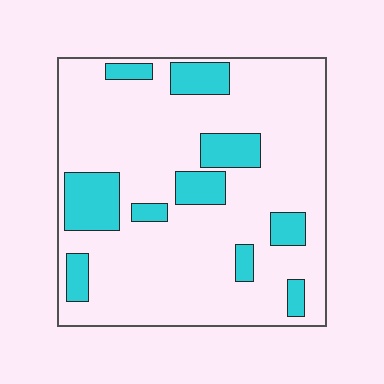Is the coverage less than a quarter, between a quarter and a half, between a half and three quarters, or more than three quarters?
Less than a quarter.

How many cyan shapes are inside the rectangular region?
10.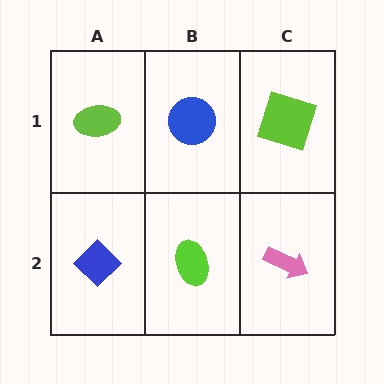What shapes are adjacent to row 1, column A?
A blue diamond (row 2, column A), a blue circle (row 1, column B).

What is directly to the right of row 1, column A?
A blue circle.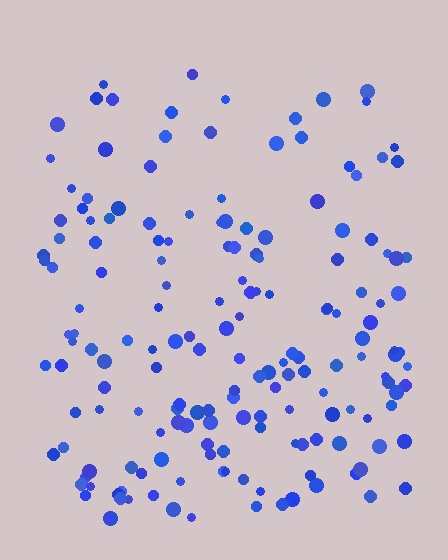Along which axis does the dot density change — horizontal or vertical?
Vertical.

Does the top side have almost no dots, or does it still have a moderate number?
Still a moderate number, just noticeably fewer than the bottom.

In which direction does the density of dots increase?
From top to bottom, with the bottom side densest.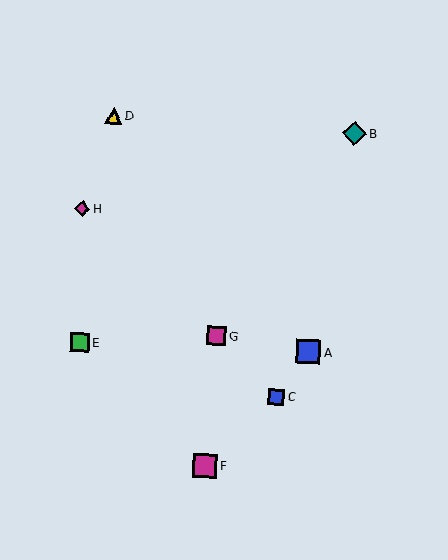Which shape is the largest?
The teal diamond (labeled B) is the largest.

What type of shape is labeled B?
Shape B is a teal diamond.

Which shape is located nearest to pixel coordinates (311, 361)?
The blue square (labeled A) at (309, 352) is nearest to that location.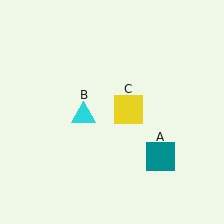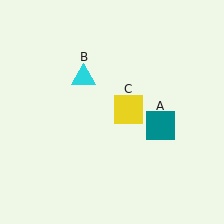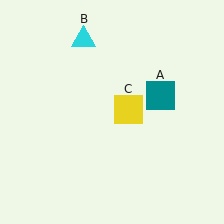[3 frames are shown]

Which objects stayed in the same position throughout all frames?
Yellow square (object C) remained stationary.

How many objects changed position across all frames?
2 objects changed position: teal square (object A), cyan triangle (object B).